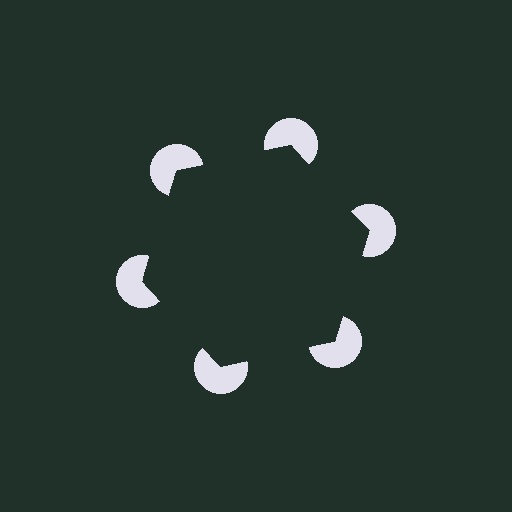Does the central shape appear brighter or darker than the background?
It typically appears slightly darker than the background, even though no actual brightness change is drawn.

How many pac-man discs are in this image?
There are 6 — one at each vertex of the illusory hexagon.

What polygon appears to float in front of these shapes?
An illusory hexagon — its edges are inferred from the aligned wedge cuts in the pac-man discs, not physically drawn.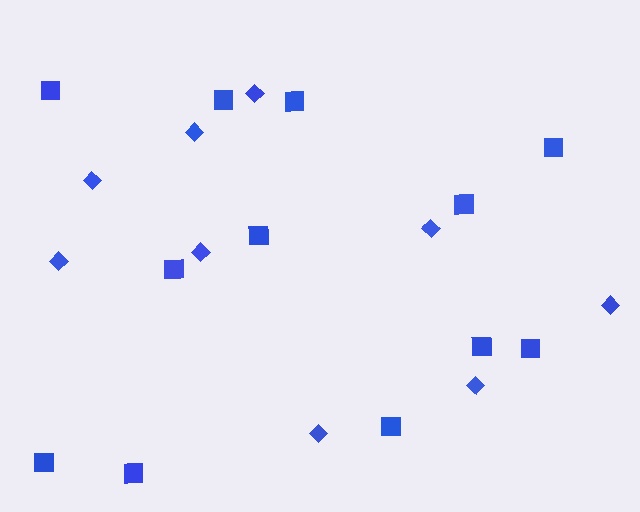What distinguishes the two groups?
There are 2 groups: one group of diamonds (9) and one group of squares (12).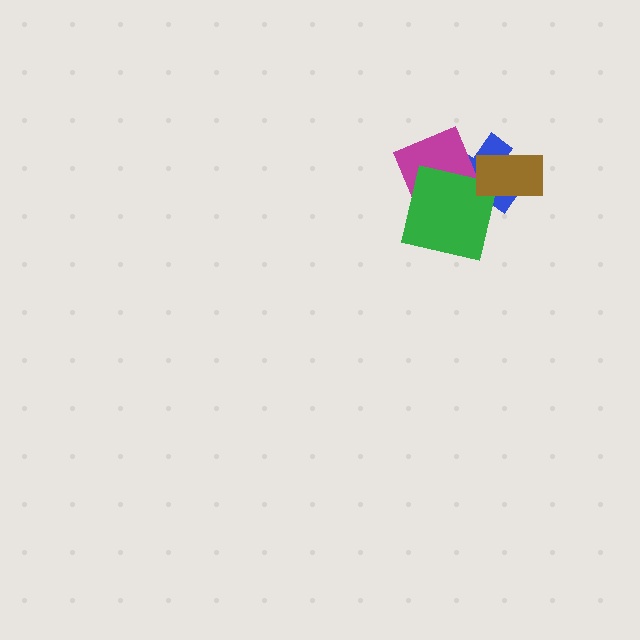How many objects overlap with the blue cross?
3 objects overlap with the blue cross.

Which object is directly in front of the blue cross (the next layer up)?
The magenta diamond is directly in front of the blue cross.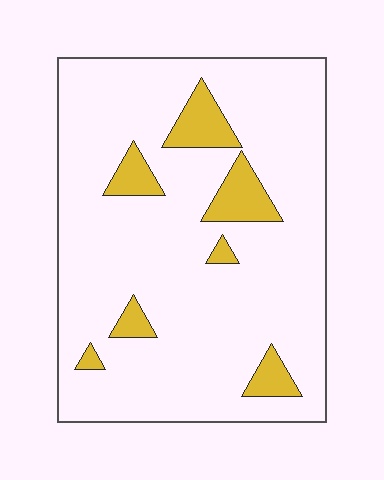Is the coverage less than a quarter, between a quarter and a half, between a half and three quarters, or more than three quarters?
Less than a quarter.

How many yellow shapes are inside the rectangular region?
7.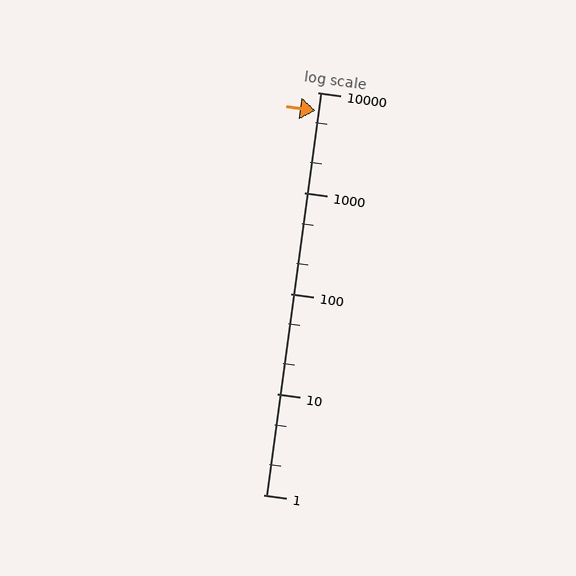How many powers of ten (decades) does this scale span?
The scale spans 4 decades, from 1 to 10000.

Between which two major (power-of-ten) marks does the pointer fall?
The pointer is between 1000 and 10000.